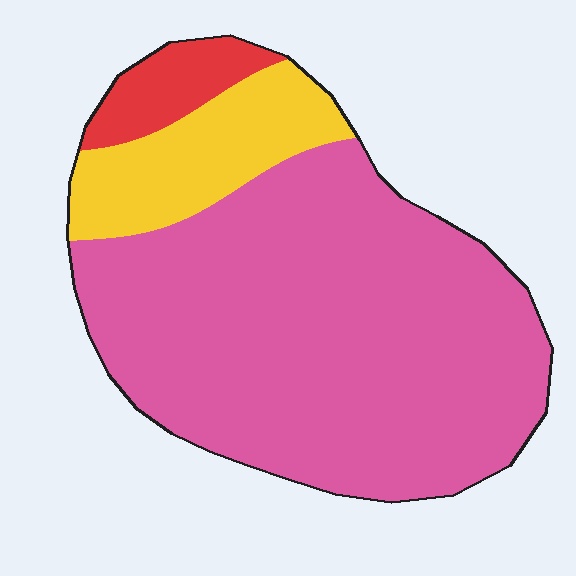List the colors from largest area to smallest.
From largest to smallest: pink, yellow, red.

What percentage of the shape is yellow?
Yellow covers 17% of the shape.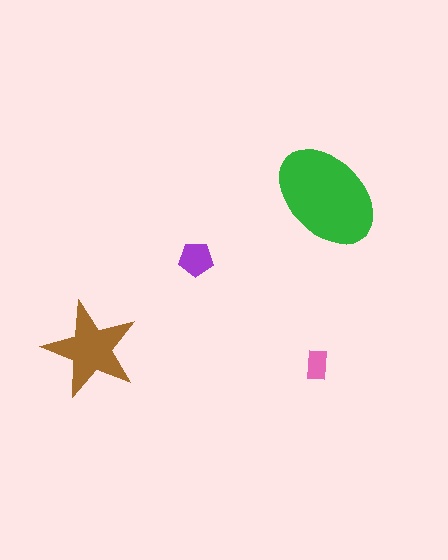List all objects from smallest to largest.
The pink rectangle, the purple pentagon, the brown star, the green ellipse.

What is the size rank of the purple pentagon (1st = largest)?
3rd.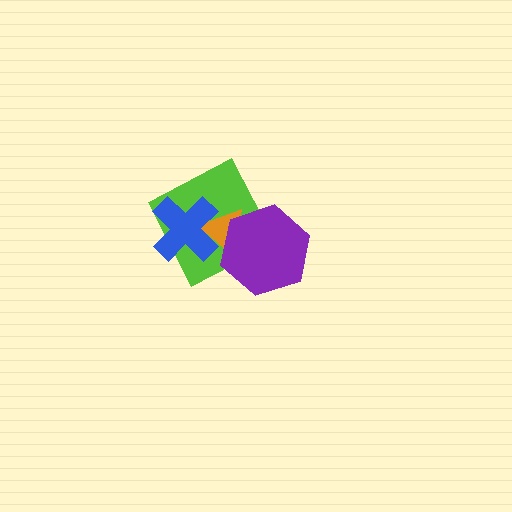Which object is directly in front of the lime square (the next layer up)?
The orange triangle is directly in front of the lime square.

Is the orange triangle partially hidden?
Yes, it is partially covered by another shape.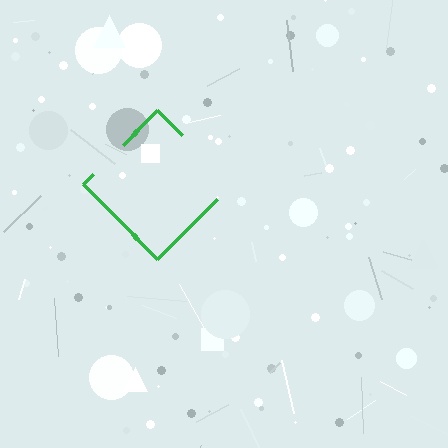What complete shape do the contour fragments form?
The contour fragments form a diamond.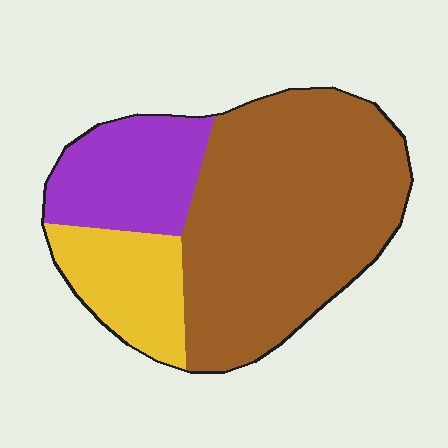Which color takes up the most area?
Brown, at roughly 60%.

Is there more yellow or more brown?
Brown.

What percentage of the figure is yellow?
Yellow covers 17% of the figure.